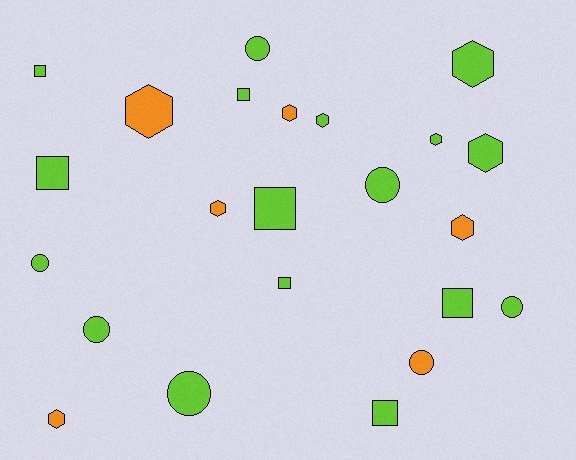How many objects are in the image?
There are 23 objects.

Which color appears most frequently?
Lime, with 17 objects.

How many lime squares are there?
There are 7 lime squares.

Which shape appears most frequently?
Hexagon, with 9 objects.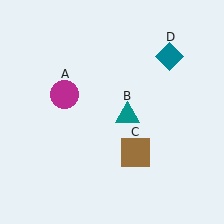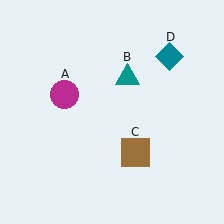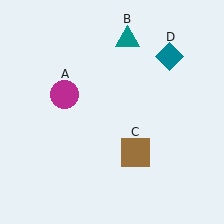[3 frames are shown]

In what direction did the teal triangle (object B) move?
The teal triangle (object B) moved up.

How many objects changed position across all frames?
1 object changed position: teal triangle (object B).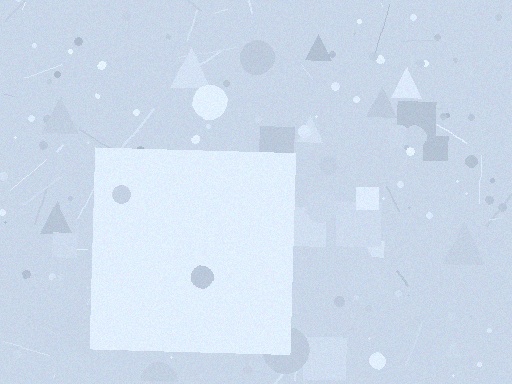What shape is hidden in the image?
A square is hidden in the image.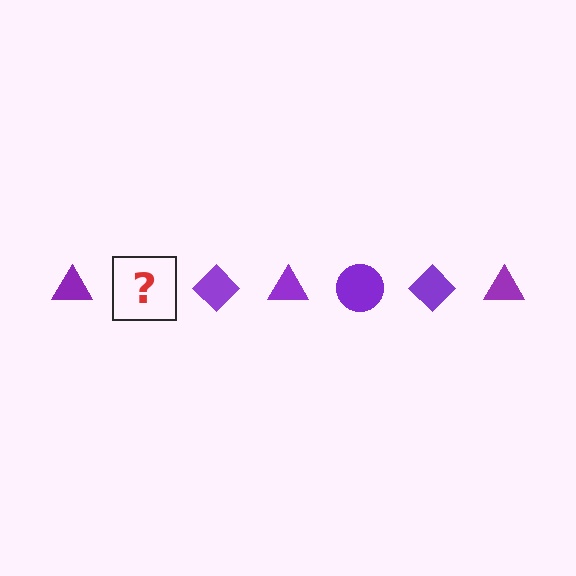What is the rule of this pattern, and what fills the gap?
The rule is that the pattern cycles through triangle, circle, diamond shapes in purple. The gap should be filled with a purple circle.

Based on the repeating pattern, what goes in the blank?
The blank should be a purple circle.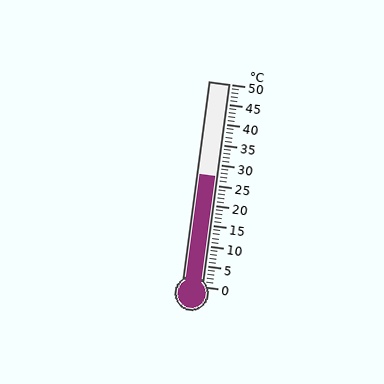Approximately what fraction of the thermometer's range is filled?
The thermometer is filled to approximately 55% of its range.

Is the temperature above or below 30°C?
The temperature is below 30°C.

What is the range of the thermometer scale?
The thermometer scale ranges from 0°C to 50°C.